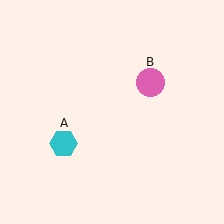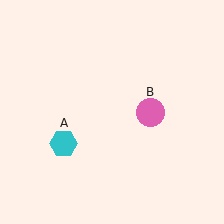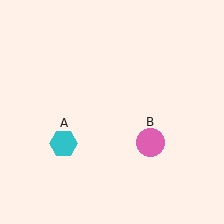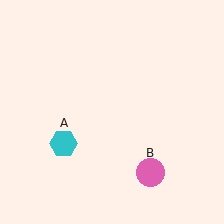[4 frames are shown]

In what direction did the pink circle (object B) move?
The pink circle (object B) moved down.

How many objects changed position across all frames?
1 object changed position: pink circle (object B).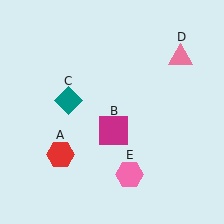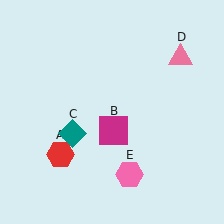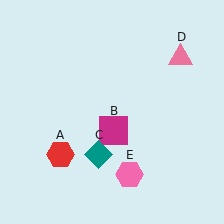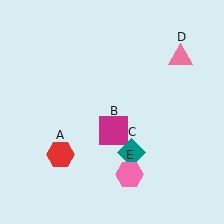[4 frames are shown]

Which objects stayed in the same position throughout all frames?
Red hexagon (object A) and magenta square (object B) and pink triangle (object D) and pink hexagon (object E) remained stationary.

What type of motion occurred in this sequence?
The teal diamond (object C) rotated counterclockwise around the center of the scene.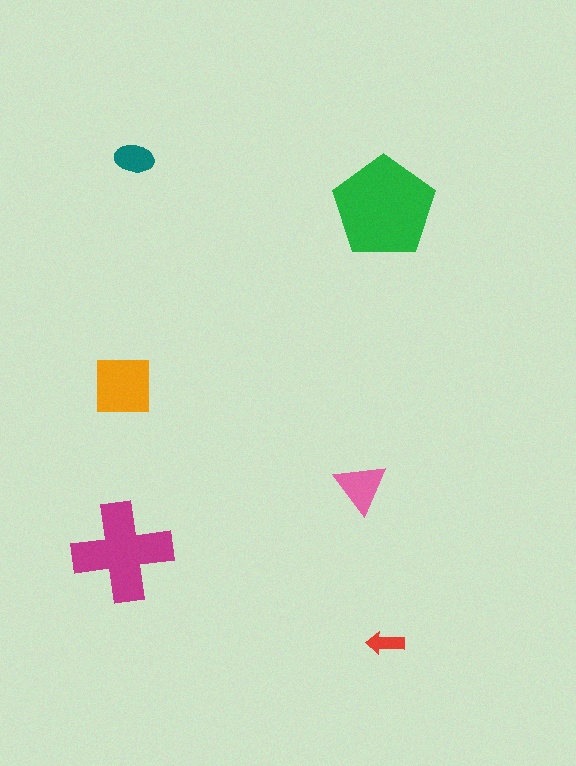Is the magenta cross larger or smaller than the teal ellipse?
Larger.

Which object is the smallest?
The red arrow.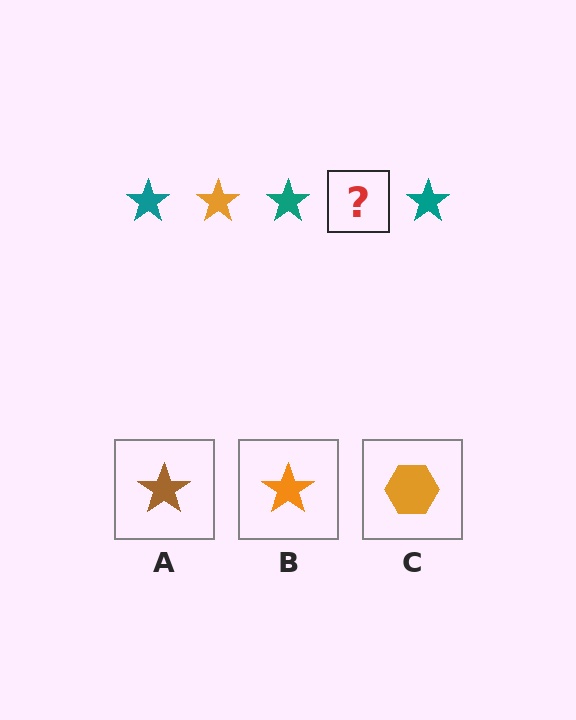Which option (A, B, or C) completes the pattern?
B.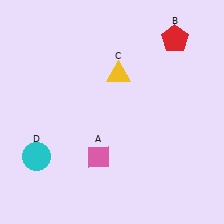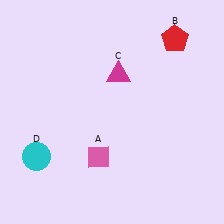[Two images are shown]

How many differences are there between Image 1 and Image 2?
There is 1 difference between the two images.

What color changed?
The triangle (C) changed from yellow in Image 1 to magenta in Image 2.